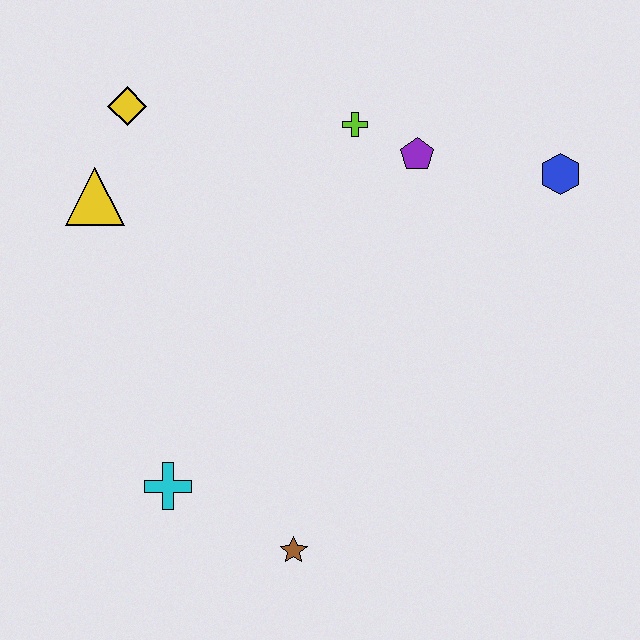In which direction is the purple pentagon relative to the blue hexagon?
The purple pentagon is to the left of the blue hexagon.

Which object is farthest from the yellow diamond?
The brown star is farthest from the yellow diamond.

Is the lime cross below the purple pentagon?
No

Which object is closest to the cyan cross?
The brown star is closest to the cyan cross.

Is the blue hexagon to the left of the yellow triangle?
No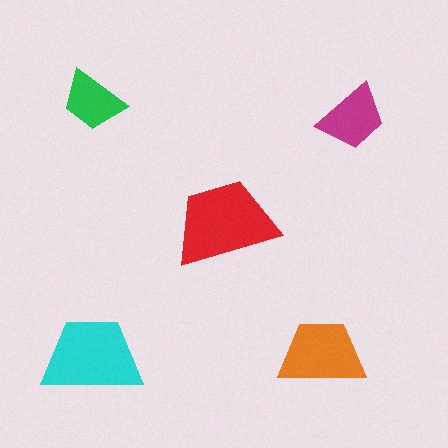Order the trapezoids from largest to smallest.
the red one, the cyan one, the orange one, the magenta one, the green one.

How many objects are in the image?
There are 5 objects in the image.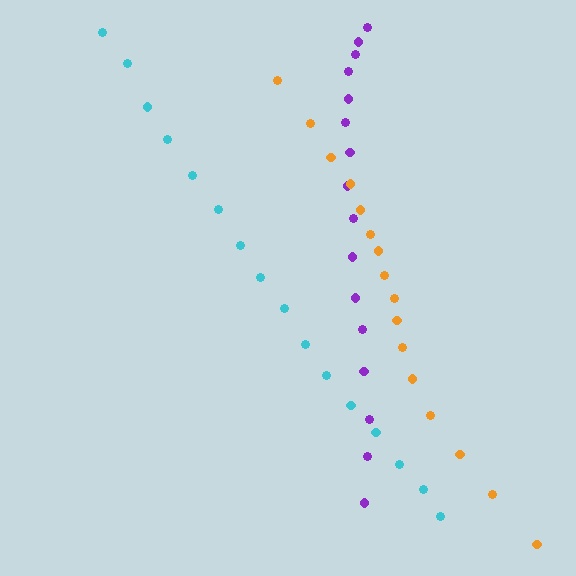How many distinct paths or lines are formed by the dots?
There are 3 distinct paths.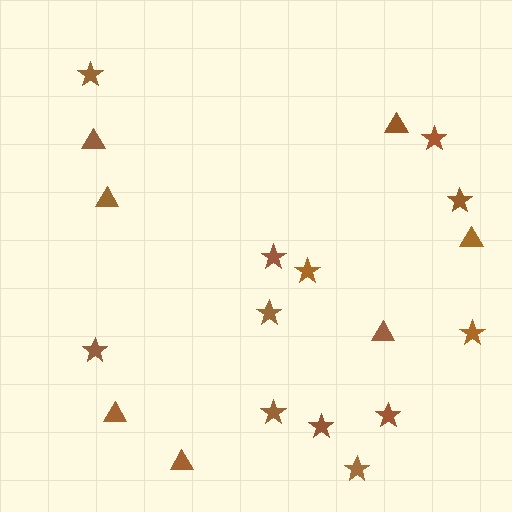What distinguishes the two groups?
There are 2 groups: one group of stars (12) and one group of triangles (7).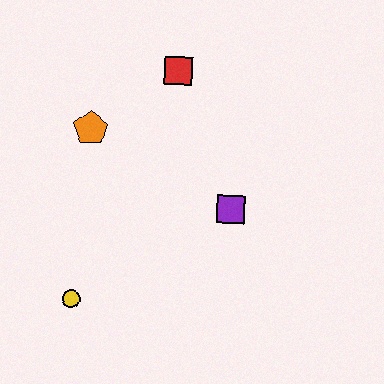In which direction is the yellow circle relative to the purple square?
The yellow circle is to the left of the purple square.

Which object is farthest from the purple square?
The yellow circle is farthest from the purple square.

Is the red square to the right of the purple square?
No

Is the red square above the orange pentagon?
Yes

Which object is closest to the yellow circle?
The orange pentagon is closest to the yellow circle.